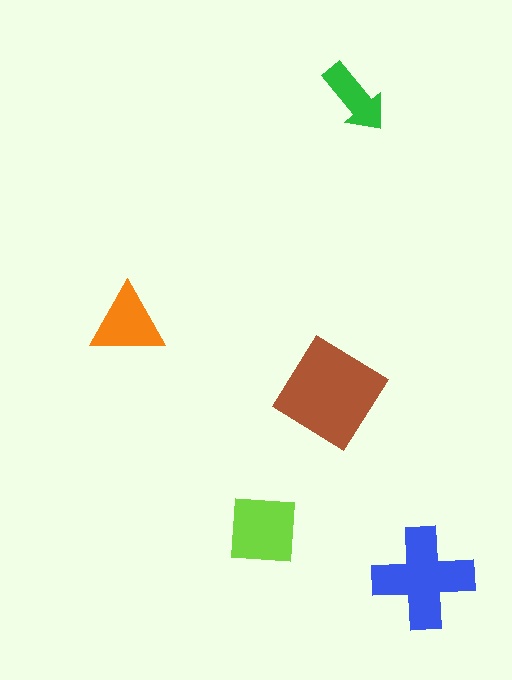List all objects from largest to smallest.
The brown diamond, the blue cross, the lime square, the orange triangle, the green arrow.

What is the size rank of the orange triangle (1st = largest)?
4th.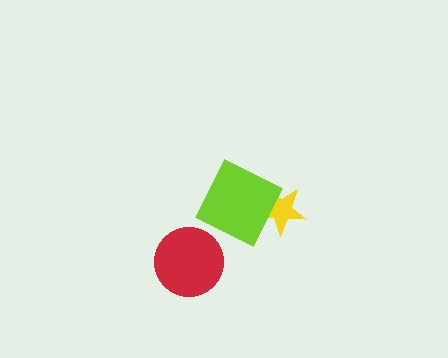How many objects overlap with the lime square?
1 object overlaps with the lime square.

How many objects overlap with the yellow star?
1 object overlaps with the yellow star.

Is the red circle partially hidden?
No, no other shape covers it.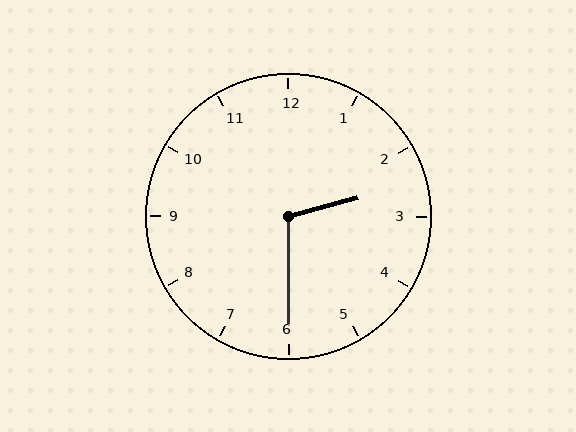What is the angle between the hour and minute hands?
Approximately 105 degrees.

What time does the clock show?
2:30.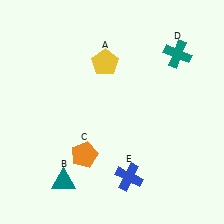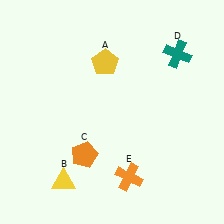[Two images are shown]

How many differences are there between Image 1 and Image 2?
There are 2 differences between the two images.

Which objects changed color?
B changed from teal to yellow. E changed from blue to orange.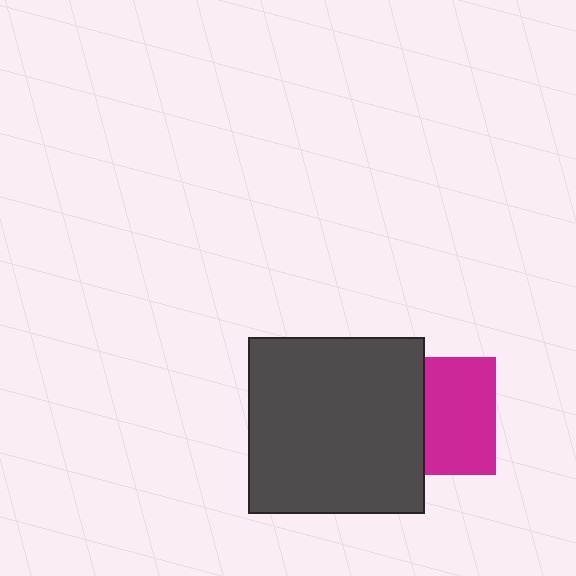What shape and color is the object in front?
The object in front is a dark gray square.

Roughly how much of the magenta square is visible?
About half of it is visible (roughly 59%).